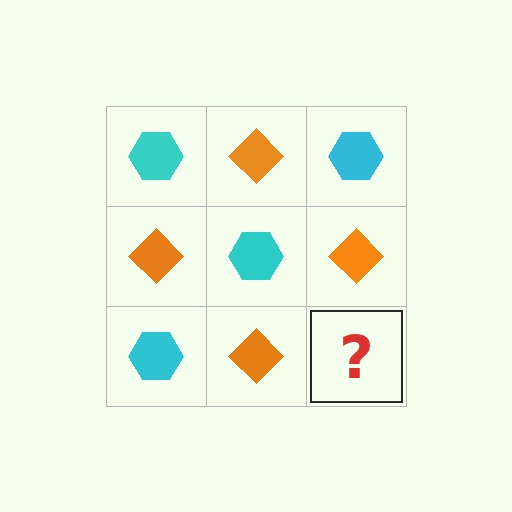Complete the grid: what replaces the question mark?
The question mark should be replaced with a cyan hexagon.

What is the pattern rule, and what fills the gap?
The rule is that it alternates cyan hexagon and orange diamond in a checkerboard pattern. The gap should be filled with a cyan hexagon.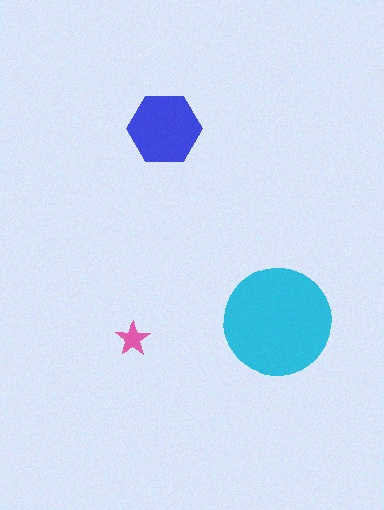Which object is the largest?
The cyan circle.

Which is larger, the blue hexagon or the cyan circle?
The cyan circle.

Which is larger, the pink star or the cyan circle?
The cyan circle.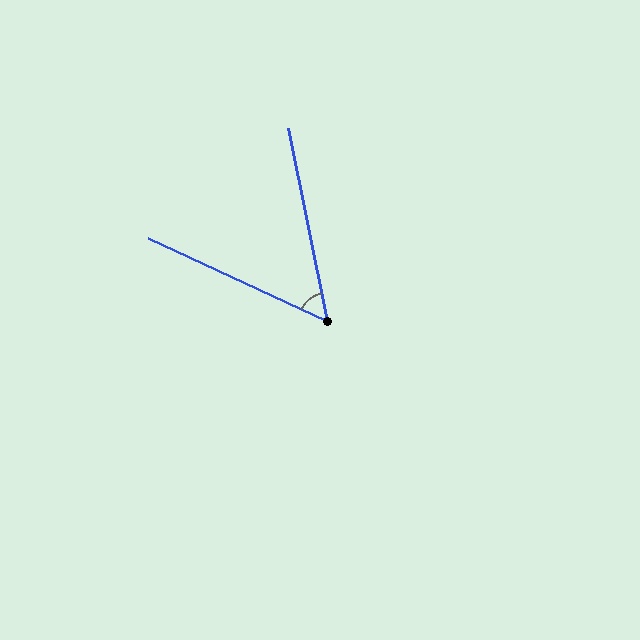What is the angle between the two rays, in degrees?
Approximately 54 degrees.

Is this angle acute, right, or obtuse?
It is acute.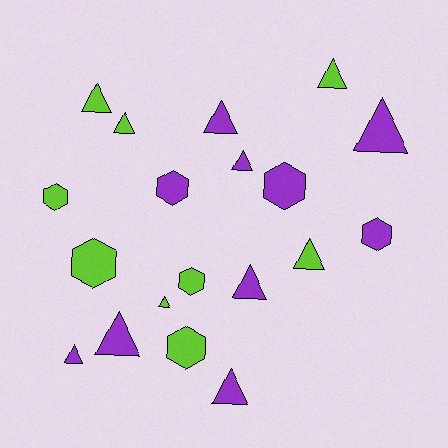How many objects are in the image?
There are 19 objects.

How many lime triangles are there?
There are 5 lime triangles.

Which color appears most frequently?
Purple, with 10 objects.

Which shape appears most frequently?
Triangle, with 12 objects.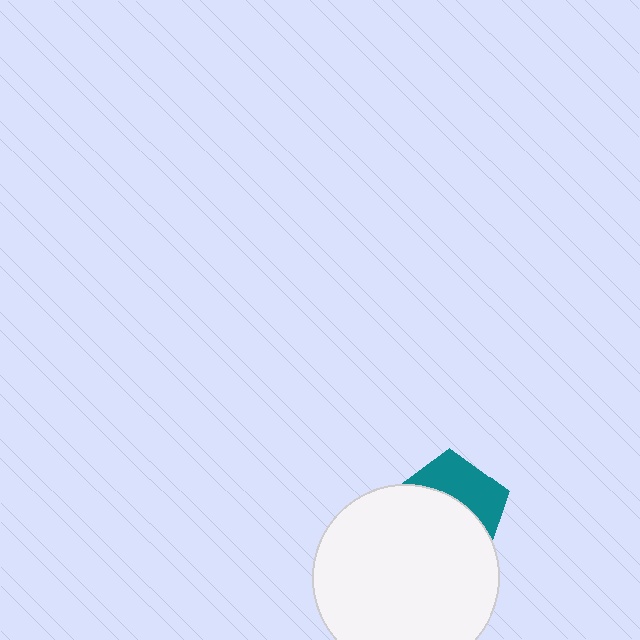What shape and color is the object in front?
The object in front is a white circle.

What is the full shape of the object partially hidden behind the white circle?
The partially hidden object is a teal pentagon.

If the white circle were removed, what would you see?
You would see the complete teal pentagon.